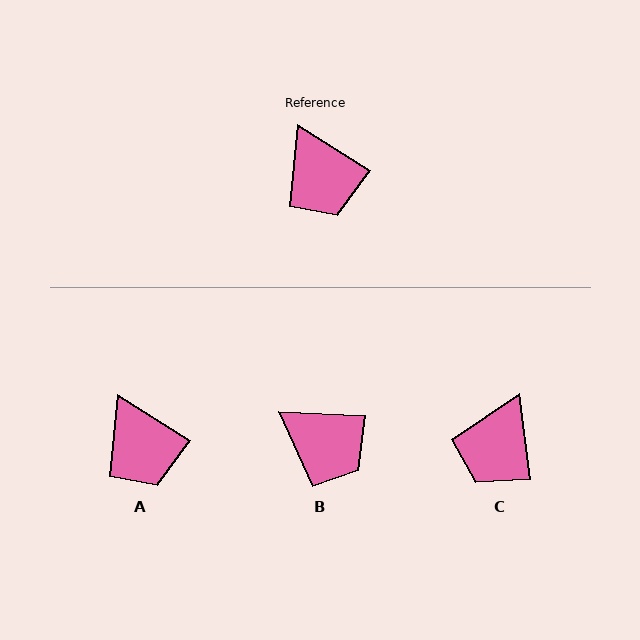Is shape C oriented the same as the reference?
No, it is off by about 50 degrees.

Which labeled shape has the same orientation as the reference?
A.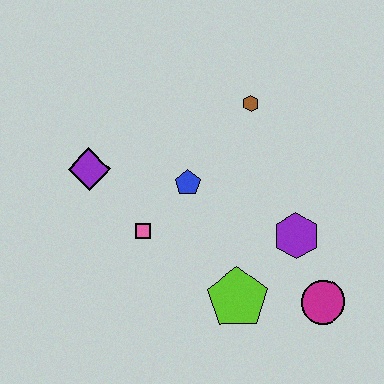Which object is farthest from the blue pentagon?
The magenta circle is farthest from the blue pentagon.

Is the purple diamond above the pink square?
Yes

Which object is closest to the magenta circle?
The purple hexagon is closest to the magenta circle.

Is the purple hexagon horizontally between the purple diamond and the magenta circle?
Yes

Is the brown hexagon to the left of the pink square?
No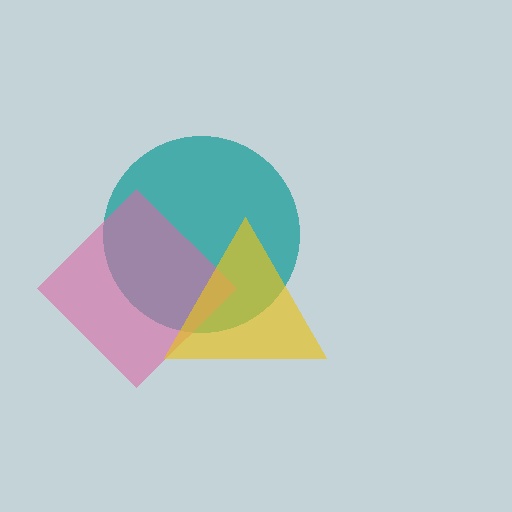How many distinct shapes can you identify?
There are 3 distinct shapes: a teal circle, a pink diamond, a yellow triangle.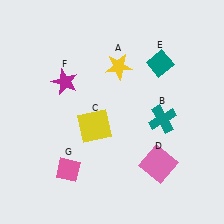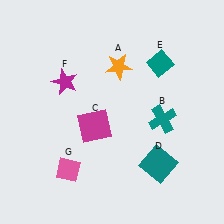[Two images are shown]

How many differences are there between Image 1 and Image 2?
There are 3 differences between the two images.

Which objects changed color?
A changed from yellow to orange. C changed from yellow to magenta. D changed from pink to teal.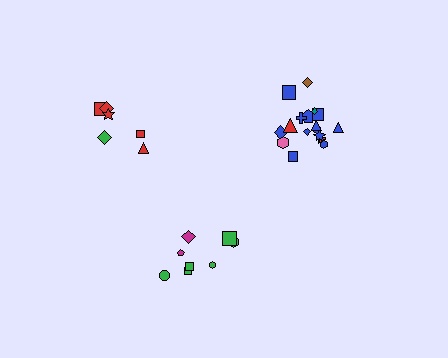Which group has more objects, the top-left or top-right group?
The top-right group.